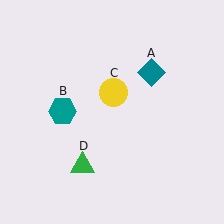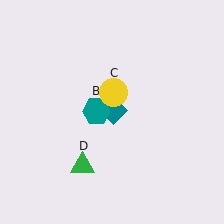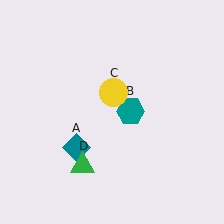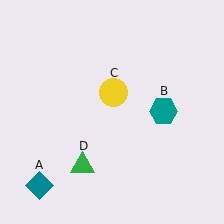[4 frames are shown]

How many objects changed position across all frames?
2 objects changed position: teal diamond (object A), teal hexagon (object B).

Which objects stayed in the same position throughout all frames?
Yellow circle (object C) and green triangle (object D) remained stationary.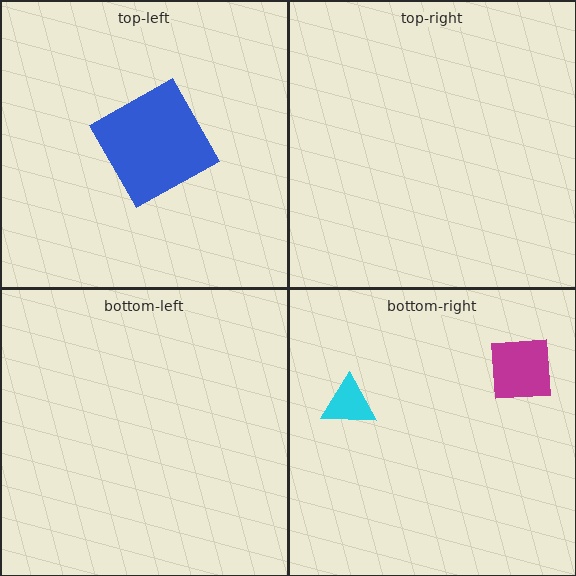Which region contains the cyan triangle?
The bottom-right region.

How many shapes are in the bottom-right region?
2.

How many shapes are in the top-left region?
1.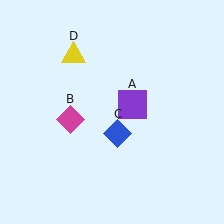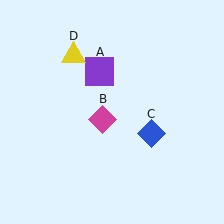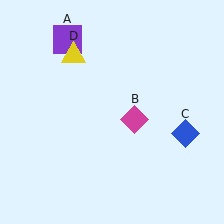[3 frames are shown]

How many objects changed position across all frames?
3 objects changed position: purple square (object A), magenta diamond (object B), blue diamond (object C).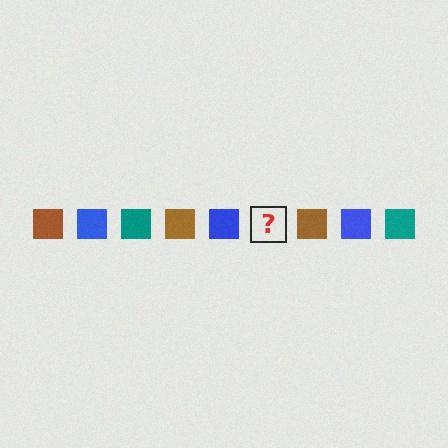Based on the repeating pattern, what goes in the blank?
The blank should be a teal square.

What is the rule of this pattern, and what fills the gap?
The rule is that the pattern cycles through brown, blue, teal squares. The gap should be filled with a teal square.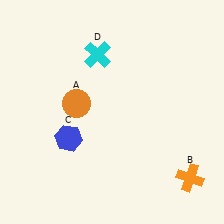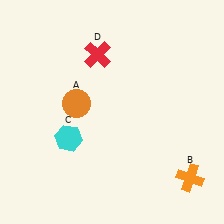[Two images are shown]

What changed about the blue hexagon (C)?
In Image 1, C is blue. In Image 2, it changed to cyan.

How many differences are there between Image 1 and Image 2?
There are 2 differences between the two images.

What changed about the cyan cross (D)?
In Image 1, D is cyan. In Image 2, it changed to red.